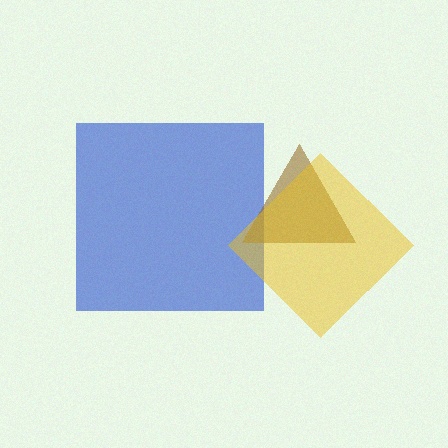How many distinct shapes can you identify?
There are 3 distinct shapes: a blue square, a brown triangle, a yellow diamond.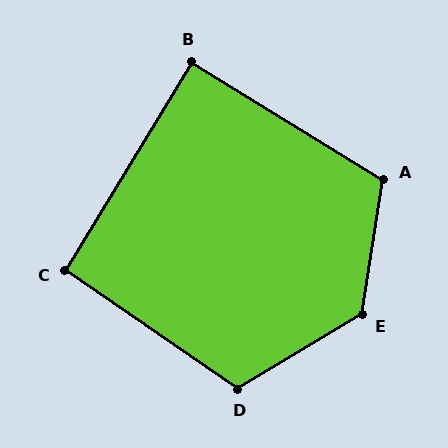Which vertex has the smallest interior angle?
B, at approximately 90 degrees.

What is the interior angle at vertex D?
Approximately 115 degrees (obtuse).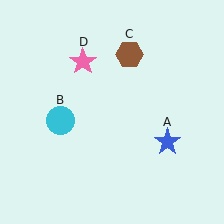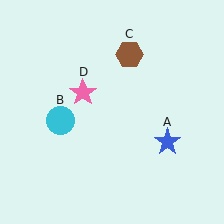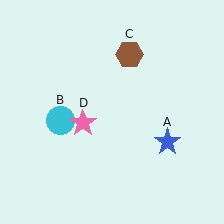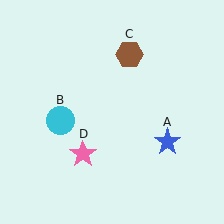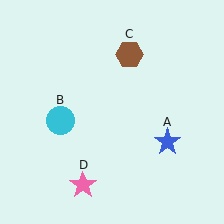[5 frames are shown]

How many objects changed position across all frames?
1 object changed position: pink star (object D).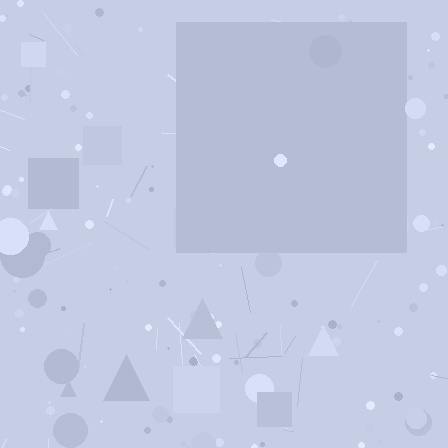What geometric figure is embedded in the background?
A square is embedded in the background.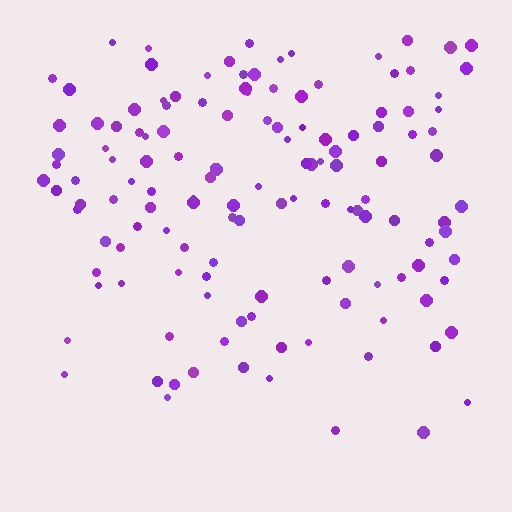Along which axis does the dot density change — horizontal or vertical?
Vertical.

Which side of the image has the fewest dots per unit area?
The bottom.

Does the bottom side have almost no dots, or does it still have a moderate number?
Still a moderate number, just noticeably fewer than the top.